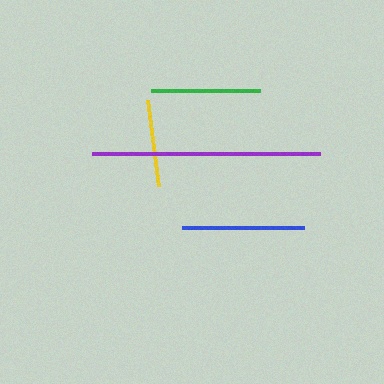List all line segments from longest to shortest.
From longest to shortest: purple, blue, green, yellow.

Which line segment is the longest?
The purple line is the longest at approximately 228 pixels.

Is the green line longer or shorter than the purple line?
The purple line is longer than the green line.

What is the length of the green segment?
The green segment is approximately 110 pixels long.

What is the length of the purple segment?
The purple segment is approximately 228 pixels long.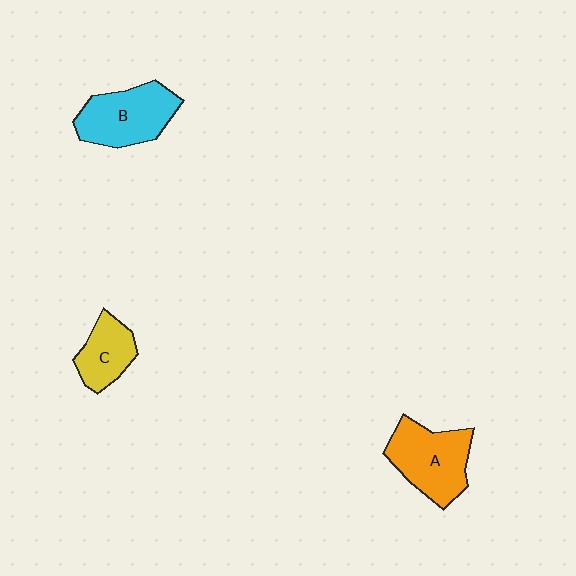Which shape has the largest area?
Shape A (orange).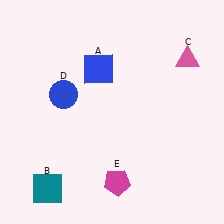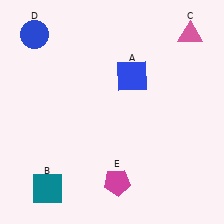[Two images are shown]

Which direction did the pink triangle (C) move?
The pink triangle (C) moved up.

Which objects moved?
The objects that moved are: the blue square (A), the pink triangle (C), the blue circle (D).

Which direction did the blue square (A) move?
The blue square (A) moved right.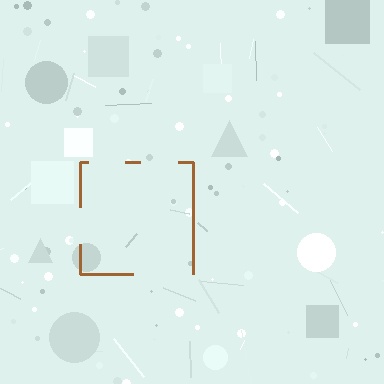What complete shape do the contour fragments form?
The contour fragments form a square.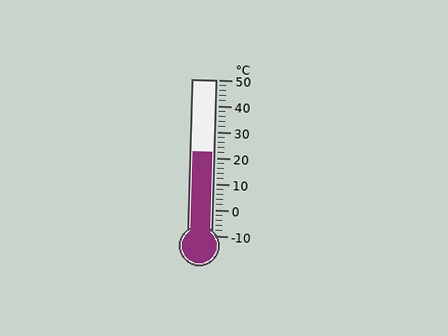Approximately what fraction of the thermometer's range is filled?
The thermometer is filled to approximately 55% of its range.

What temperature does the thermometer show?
The thermometer shows approximately 22°C.